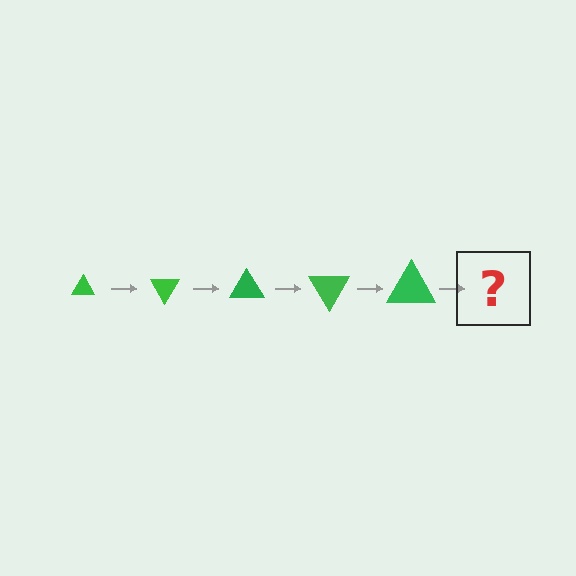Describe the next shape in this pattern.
It should be a triangle, larger than the previous one and rotated 300 degrees from the start.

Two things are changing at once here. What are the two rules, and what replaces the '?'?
The two rules are that the triangle grows larger each step and it rotates 60 degrees each step. The '?' should be a triangle, larger than the previous one and rotated 300 degrees from the start.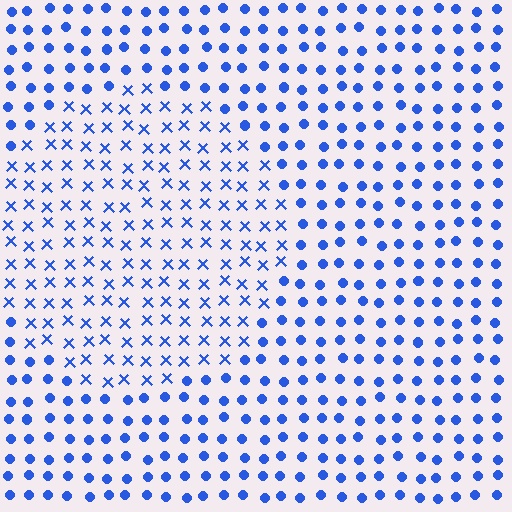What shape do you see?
I see a circle.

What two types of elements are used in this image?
The image uses X marks inside the circle region and circles outside it.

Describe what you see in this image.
The image is filled with small blue elements arranged in a uniform grid. A circle-shaped region contains X marks, while the surrounding area contains circles. The boundary is defined purely by the change in element shape.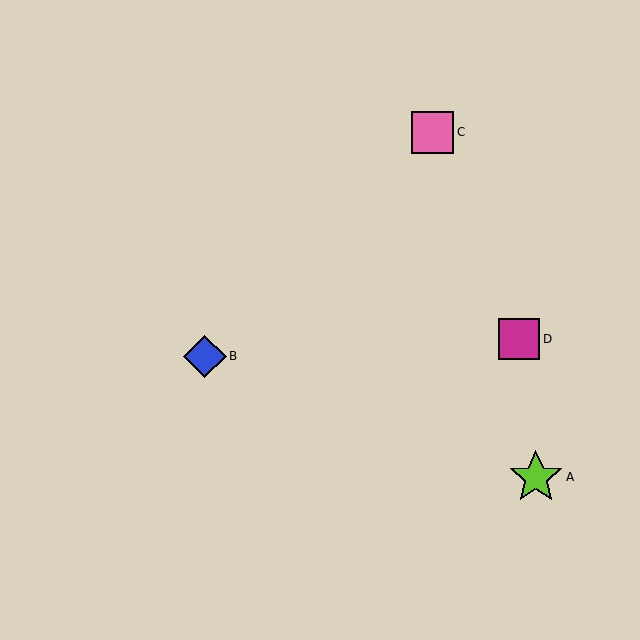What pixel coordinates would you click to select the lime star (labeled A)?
Click at (536, 477) to select the lime star A.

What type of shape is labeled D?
Shape D is a magenta square.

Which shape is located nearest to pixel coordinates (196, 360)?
The blue diamond (labeled B) at (205, 356) is nearest to that location.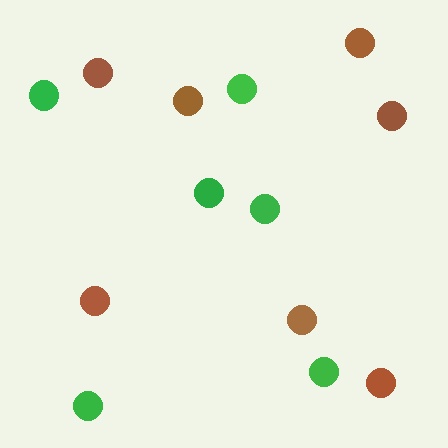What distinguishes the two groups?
There are 2 groups: one group of green circles (6) and one group of brown circles (7).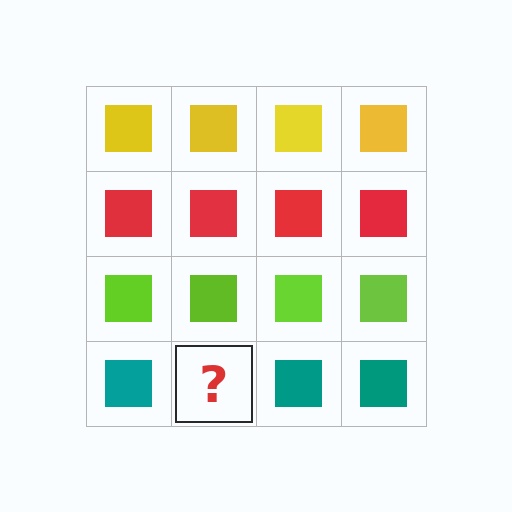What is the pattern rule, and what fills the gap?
The rule is that each row has a consistent color. The gap should be filled with a teal square.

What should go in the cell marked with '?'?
The missing cell should contain a teal square.